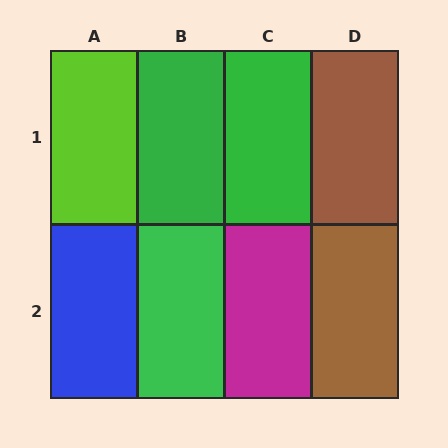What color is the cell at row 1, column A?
Lime.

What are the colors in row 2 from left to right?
Blue, green, magenta, brown.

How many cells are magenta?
1 cell is magenta.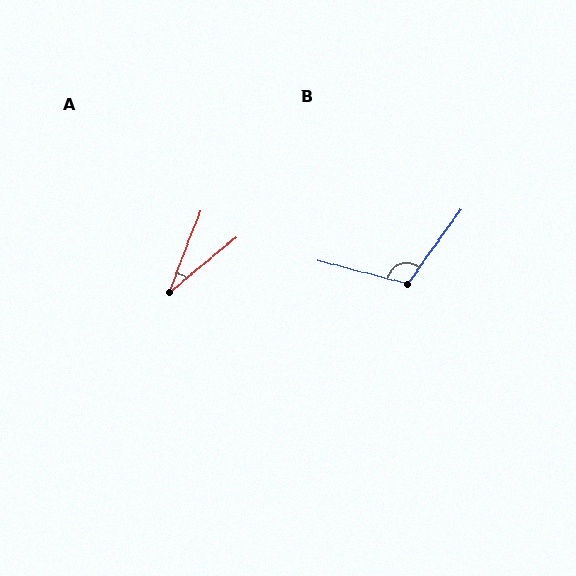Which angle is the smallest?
A, at approximately 29 degrees.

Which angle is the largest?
B, at approximately 111 degrees.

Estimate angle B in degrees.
Approximately 111 degrees.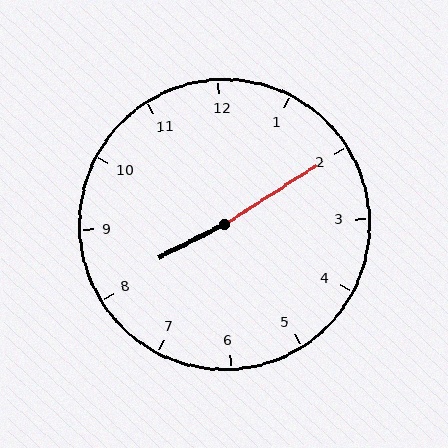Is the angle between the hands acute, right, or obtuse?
It is obtuse.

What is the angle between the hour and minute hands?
Approximately 175 degrees.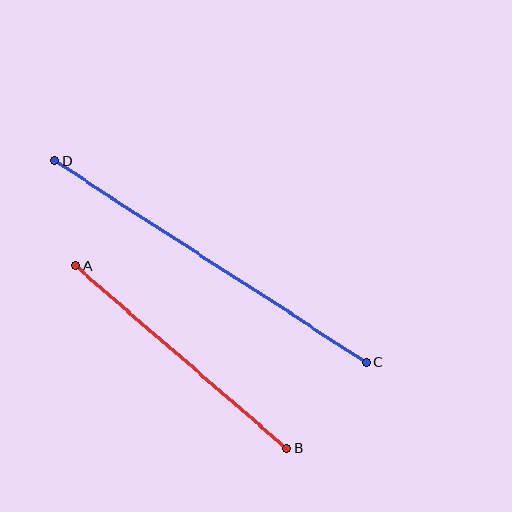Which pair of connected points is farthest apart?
Points C and D are farthest apart.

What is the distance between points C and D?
The distance is approximately 371 pixels.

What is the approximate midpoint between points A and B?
The midpoint is at approximately (182, 357) pixels.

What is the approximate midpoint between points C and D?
The midpoint is at approximately (210, 262) pixels.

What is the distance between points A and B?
The distance is approximately 279 pixels.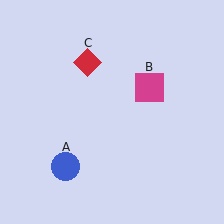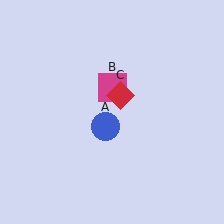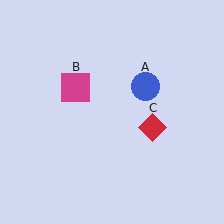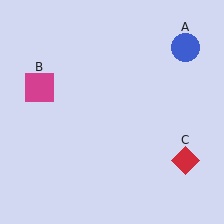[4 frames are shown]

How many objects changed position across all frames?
3 objects changed position: blue circle (object A), magenta square (object B), red diamond (object C).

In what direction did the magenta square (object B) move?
The magenta square (object B) moved left.